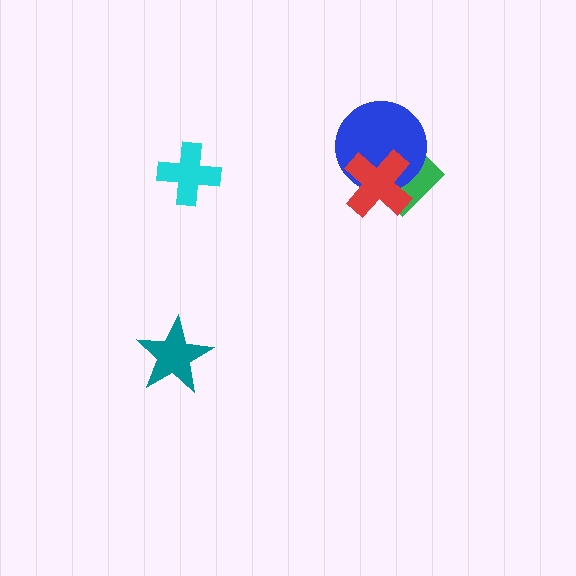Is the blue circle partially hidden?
Yes, it is partially covered by another shape.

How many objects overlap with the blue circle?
2 objects overlap with the blue circle.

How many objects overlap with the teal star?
0 objects overlap with the teal star.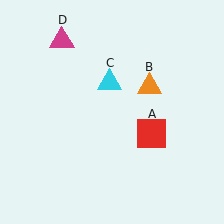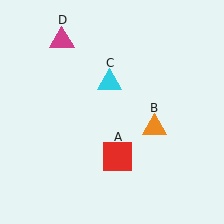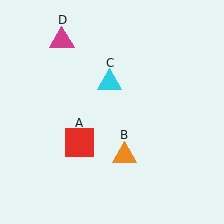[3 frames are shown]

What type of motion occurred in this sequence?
The red square (object A), orange triangle (object B) rotated clockwise around the center of the scene.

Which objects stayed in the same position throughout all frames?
Cyan triangle (object C) and magenta triangle (object D) remained stationary.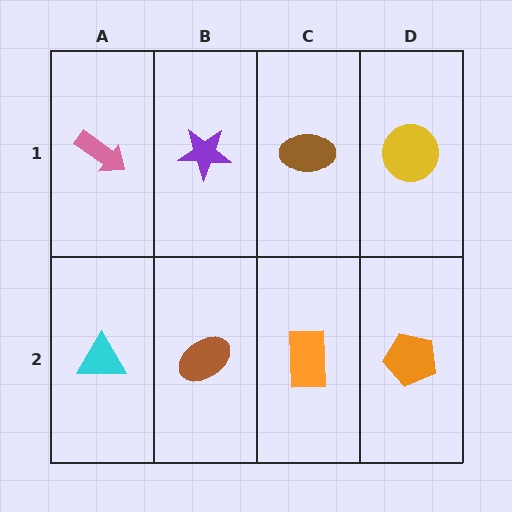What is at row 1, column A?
A pink arrow.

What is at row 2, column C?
An orange rectangle.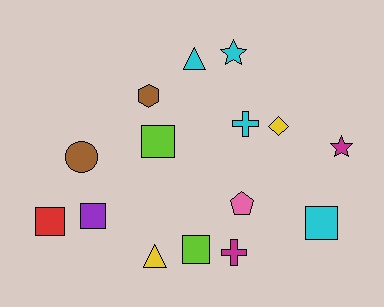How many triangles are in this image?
There are 2 triangles.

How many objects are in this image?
There are 15 objects.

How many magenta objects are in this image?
There are 2 magenta objects.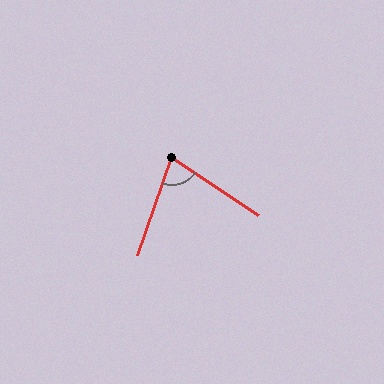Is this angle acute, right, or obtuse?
It is acute.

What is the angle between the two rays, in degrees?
Approximately 75 degrees.